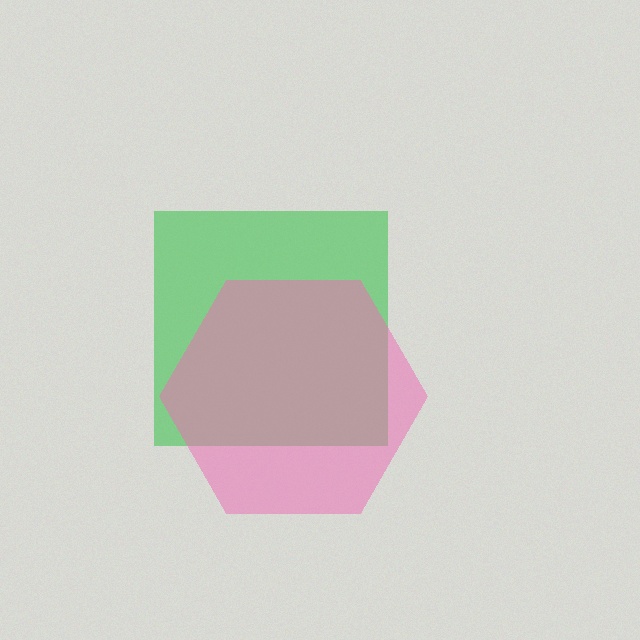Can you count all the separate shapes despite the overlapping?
Yes, there are 2 separate shapes.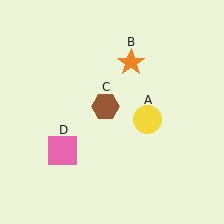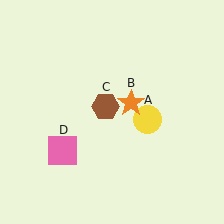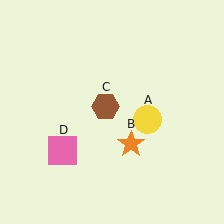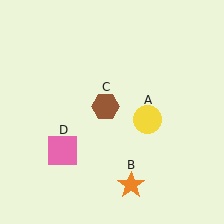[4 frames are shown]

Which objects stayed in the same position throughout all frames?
Yellow circle (object A) and brown hexagon (object C) and pink square (object D) remained stationary.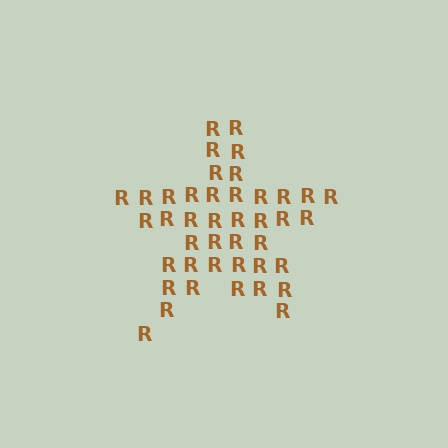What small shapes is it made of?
It is made of small letter R's.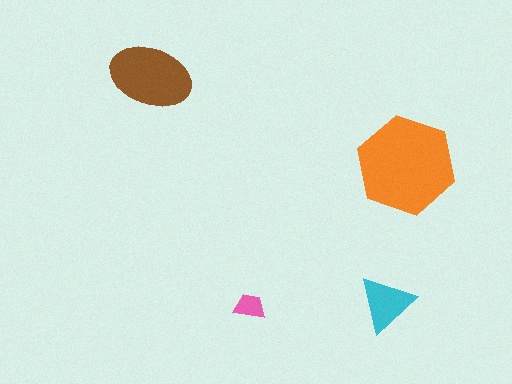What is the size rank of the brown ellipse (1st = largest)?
2nd.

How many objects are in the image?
There are 4 objects in the image.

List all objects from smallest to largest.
The pink trapezoid, the cyan triangle, the brown ellipse, the orange hexagon.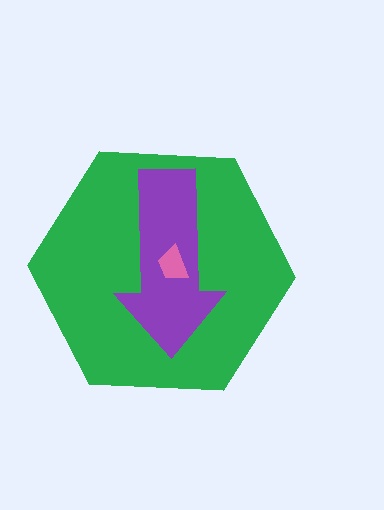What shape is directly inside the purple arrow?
The pink trapezoid.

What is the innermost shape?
The pink trapezoid.